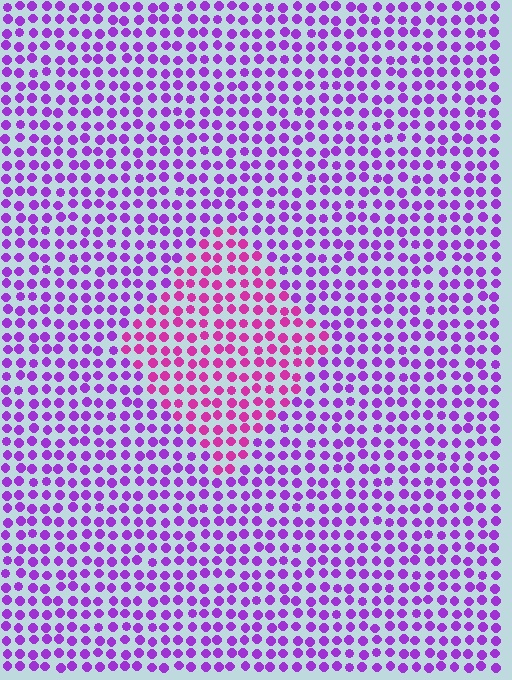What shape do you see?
I see a diamond.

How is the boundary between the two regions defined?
The boundary is defined purely by a slight shift in hue (about 36 degrees). Spacing, size, and orientation are identical on both sides.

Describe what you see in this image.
The image is filled with small purple elements in a uniform arrangement. A diamond-shaped region is visible where the elements are tinted to a slightly different hue, forming a subtle color boundary.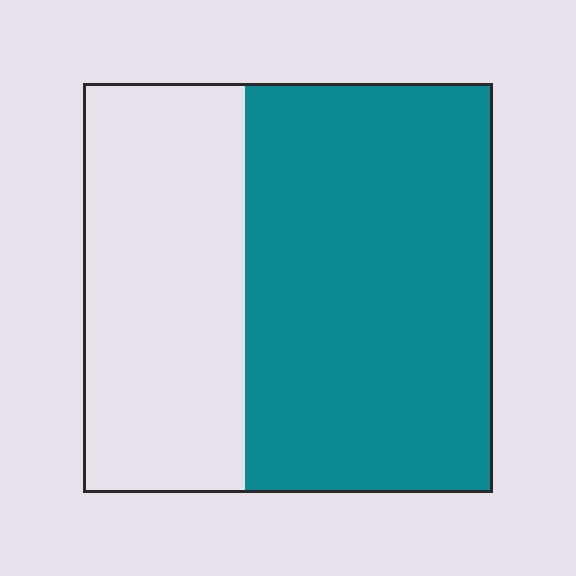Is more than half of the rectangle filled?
Yes.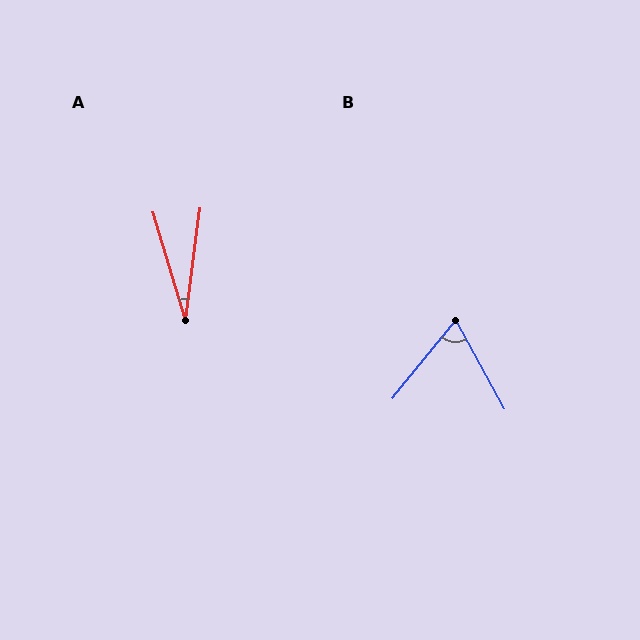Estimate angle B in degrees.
Approximately 68 degrees.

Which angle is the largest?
B, at approximately 68 degrees.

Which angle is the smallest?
A, at approximately 24 degrees.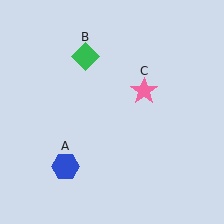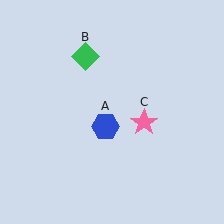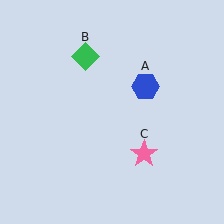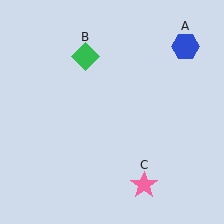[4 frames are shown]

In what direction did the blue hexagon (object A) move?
The blue hexagon (object A) moved up and to the right.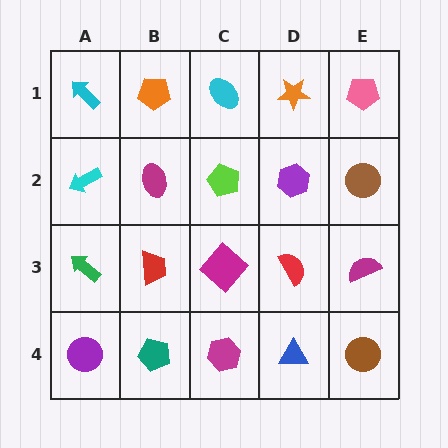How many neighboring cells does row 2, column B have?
4.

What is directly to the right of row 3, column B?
A magenta diamond.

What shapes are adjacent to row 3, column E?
A brown circle (row 2, column E), a brown circle (row 4, column E), a red semicircle (row 3, column D).